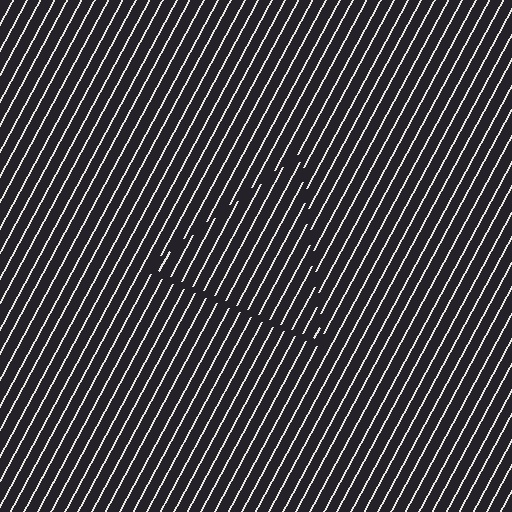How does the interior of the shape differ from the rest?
The interior of the shape contains the same grating, shifted by half a period — the contour is defined by the phase discontinuity where line-ends from the inner and outer gratings abut.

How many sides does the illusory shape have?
3 sides — the line-ends trace a triangle.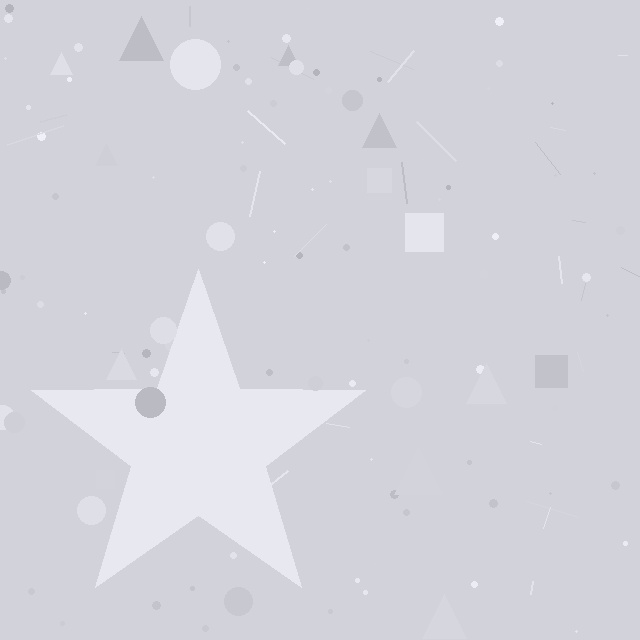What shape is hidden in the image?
A star is hidden in the image.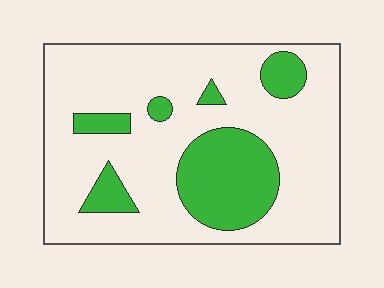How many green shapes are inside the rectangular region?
6.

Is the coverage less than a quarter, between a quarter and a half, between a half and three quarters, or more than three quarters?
Less than a quarter.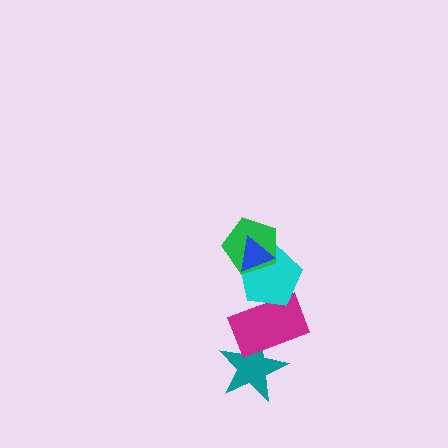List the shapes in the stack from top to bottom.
From top to bottom: the blue triangle, the green pentagon, the cyan pentagon, the magenta rectangle, the teal star.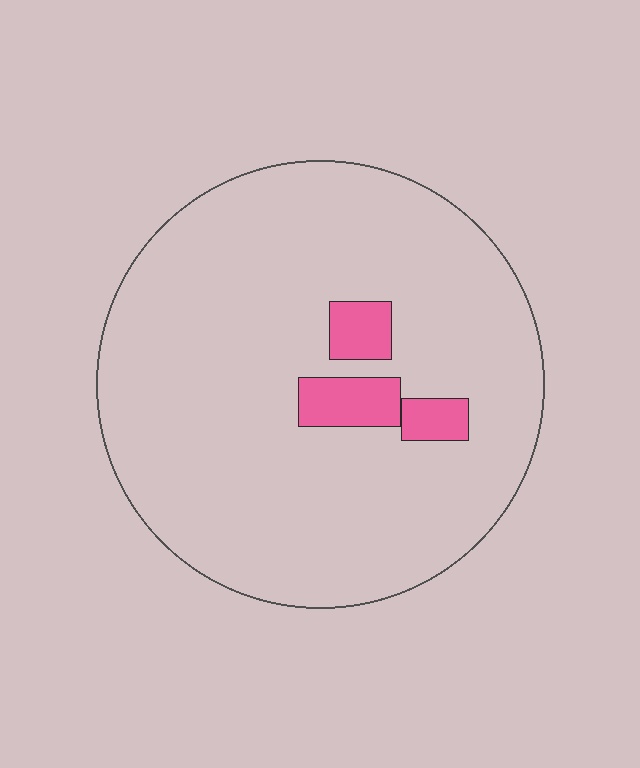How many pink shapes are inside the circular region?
3.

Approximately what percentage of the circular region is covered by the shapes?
Approximately 5%.